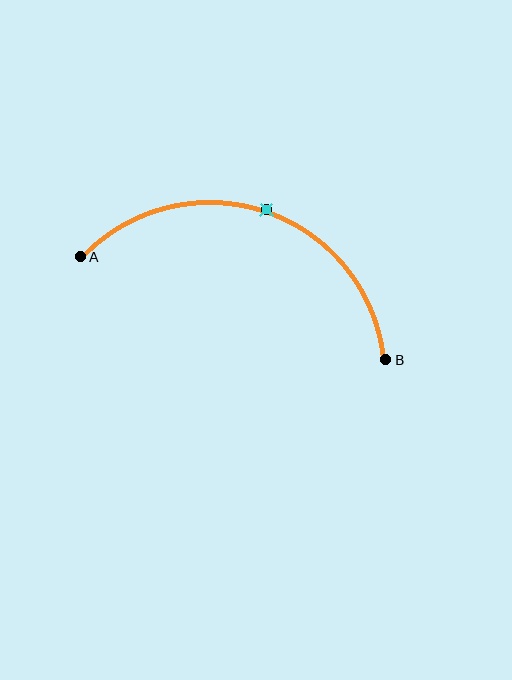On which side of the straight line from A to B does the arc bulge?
The arc bulges above the straight line connecting A and B.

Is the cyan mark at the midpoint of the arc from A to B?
Yes. The cyan mark lies on the arc at equal arc-length from both A and B — it is the arc midpoint.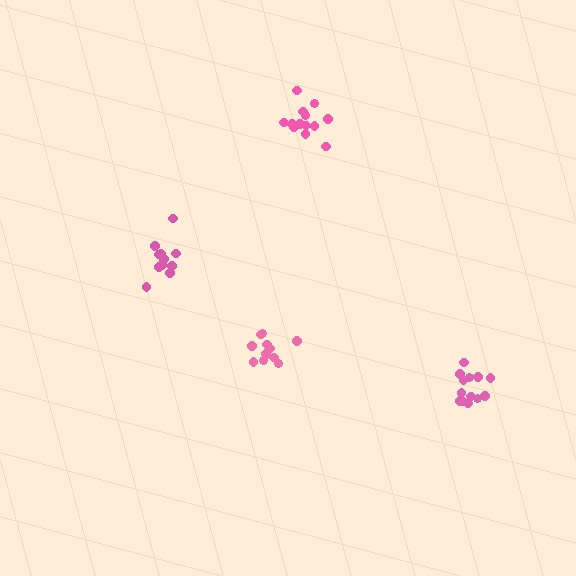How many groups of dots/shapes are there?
There are 4 groups.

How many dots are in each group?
Group 1: 13 dots, Group 2: 11 dots, Group 3: 13 dots, Group 4: 12 dots (49 total).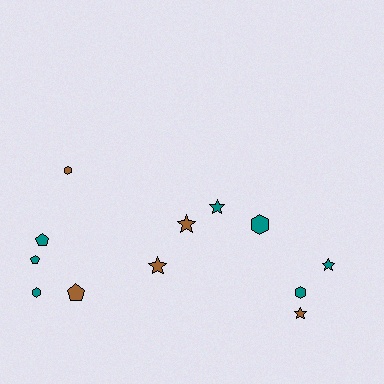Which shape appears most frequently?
Star, with 5 objects.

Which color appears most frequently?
Teal, with 7 objects.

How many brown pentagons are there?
There is 1 brown pentagon.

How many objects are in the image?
There are 12 objects.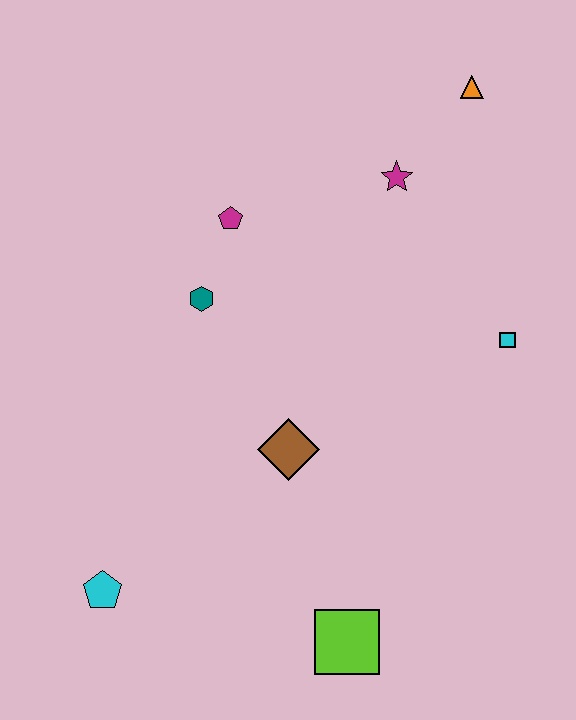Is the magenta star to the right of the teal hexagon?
Yes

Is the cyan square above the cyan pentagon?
Yes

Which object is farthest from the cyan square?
The cyan pentagon is farthest from the cyan square.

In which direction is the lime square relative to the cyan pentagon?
The lime square is to the right of the cyan pentagon.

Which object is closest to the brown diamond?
The teal hexagon is closest to the brown diamond.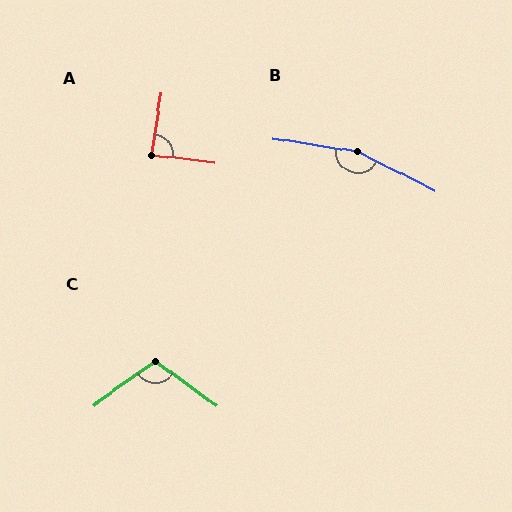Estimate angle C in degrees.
Approximately 109 degrees.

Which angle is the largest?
B, at approximately 162 degrees.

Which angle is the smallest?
A, at approximately 89 degrees.